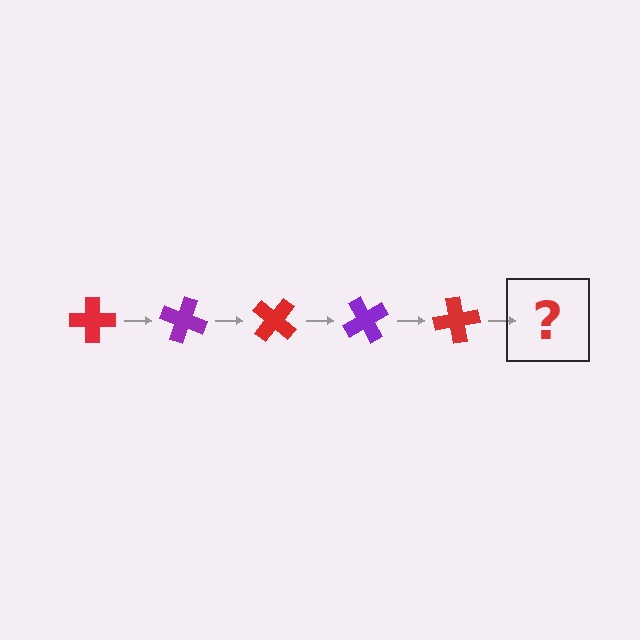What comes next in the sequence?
The next element should be a purple cross, rotated 100 degrees from the start.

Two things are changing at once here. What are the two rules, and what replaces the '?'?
The two rules are that it rotates 20 degrees each step and the color cycles through red and purple. The '?' should be a purple cross, rotated 100 degrees from the start.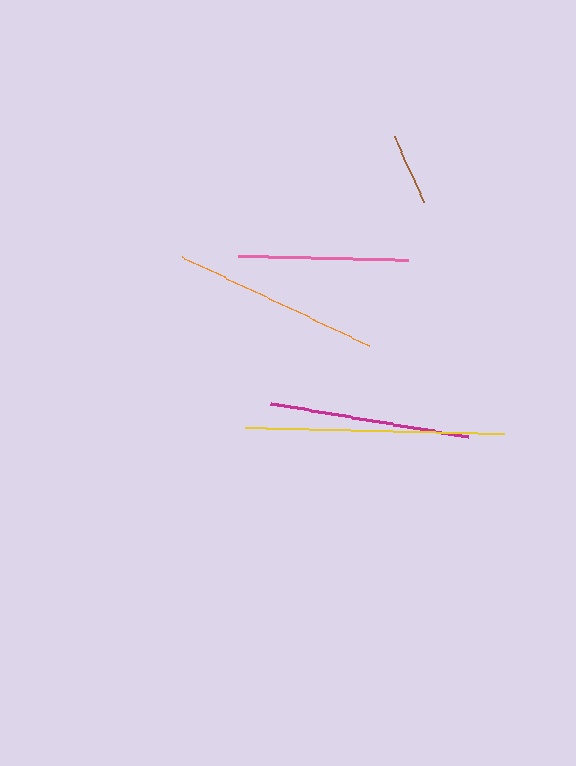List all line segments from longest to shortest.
From longest to shortest: yellow, orange, magenta, pink, brown.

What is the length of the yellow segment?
The yellow segment is approximately 259 pixels long.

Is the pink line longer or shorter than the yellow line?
The yellow line is longer than the pink line.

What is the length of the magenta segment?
The magenta segment is approximately 200 pixels long.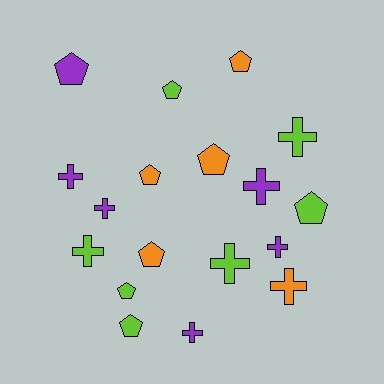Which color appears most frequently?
Lime, with 7 objects.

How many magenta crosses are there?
There are no magenta crosses.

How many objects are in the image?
There are 18 objects.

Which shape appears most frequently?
Cross, with 9 objects.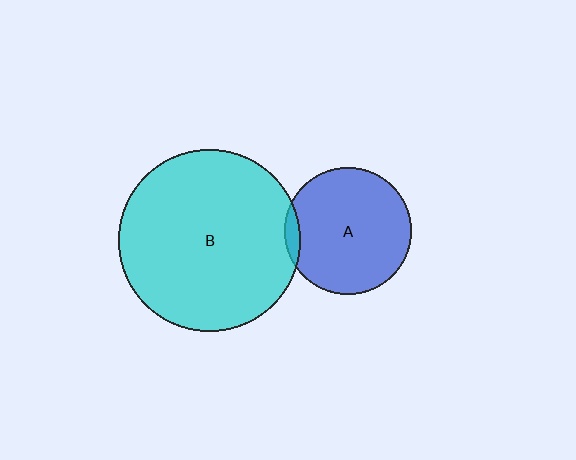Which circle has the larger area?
Circle B (cyan).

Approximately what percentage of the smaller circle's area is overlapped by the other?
Approximately 5%.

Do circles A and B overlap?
Yes.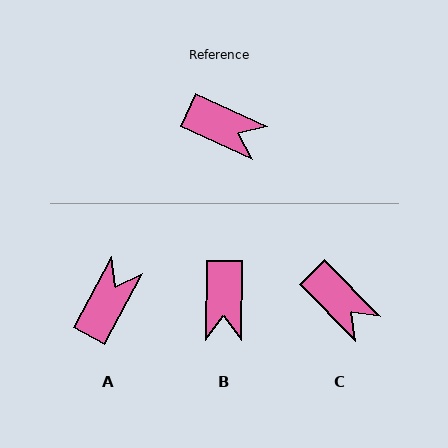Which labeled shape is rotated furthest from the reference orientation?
A, about 86 degrees away.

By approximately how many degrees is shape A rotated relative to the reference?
Approximately 86 degrees counter-clockwise.